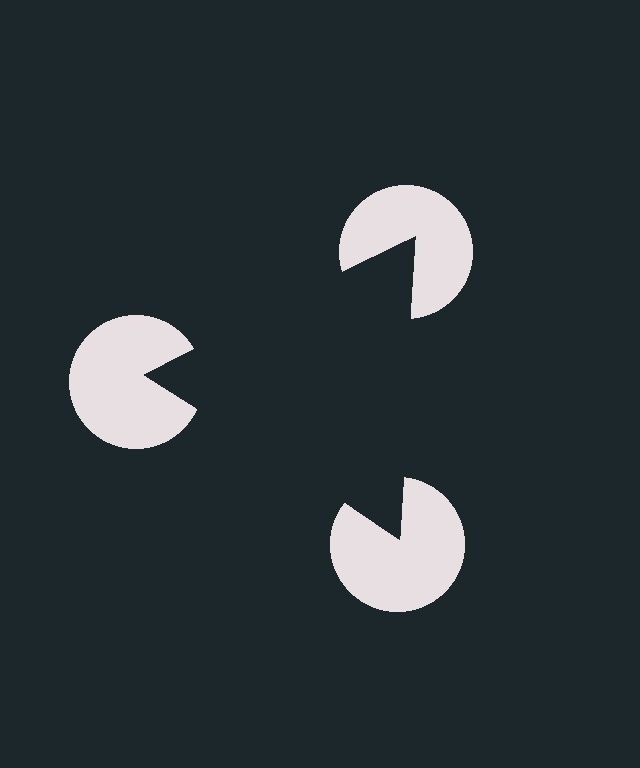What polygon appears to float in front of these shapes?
An illusory triangle — its edges are inferred from the aligned wedge cuts in the pac-man discs, not physically drawn.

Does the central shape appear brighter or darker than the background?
It typically appears slightly darker than the background, even though no actual brightness change is drawn.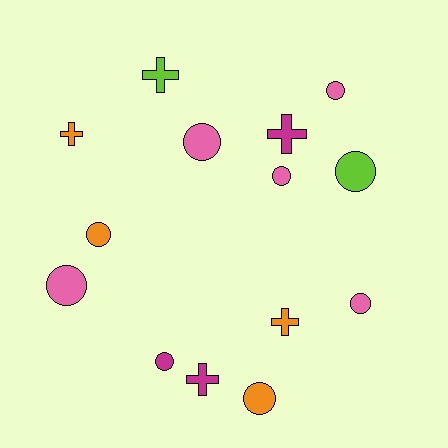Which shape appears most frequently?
Circle, with 9 objects.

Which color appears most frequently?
Pink, with 5 objects.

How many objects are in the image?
There are 14 objects.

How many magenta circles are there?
There is 1 magenta circle.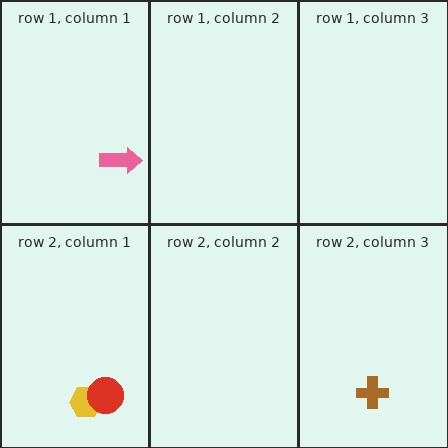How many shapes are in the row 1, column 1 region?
1.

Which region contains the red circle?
The row 2, column 1 region.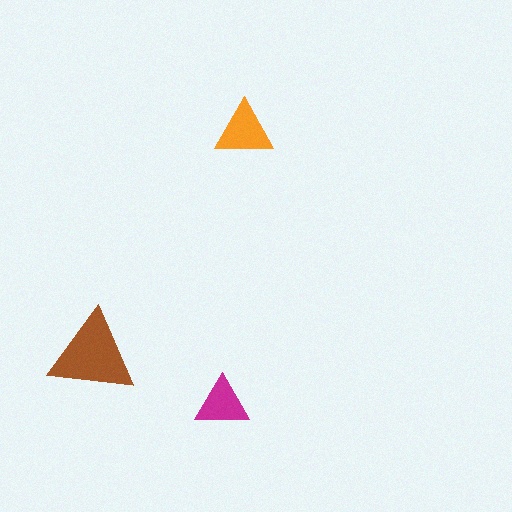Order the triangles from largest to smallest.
the brown one, the orange one, the magenta one.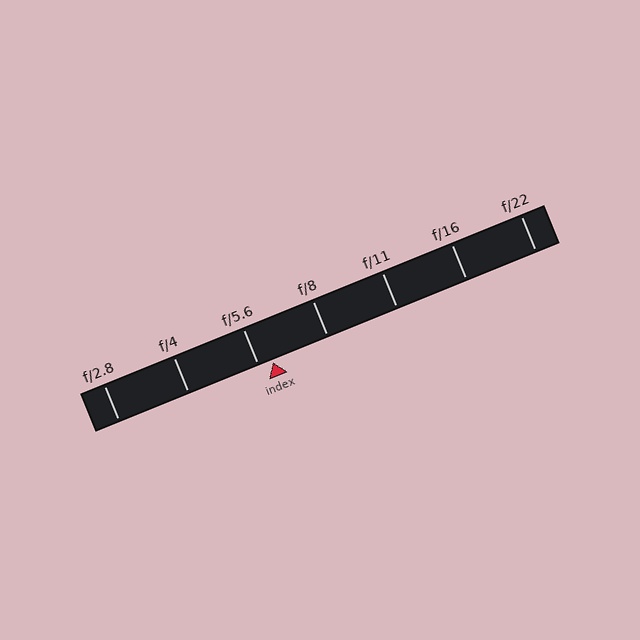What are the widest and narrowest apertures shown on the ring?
The widest aperture shown is f/2.8 and the narrowest is f/22.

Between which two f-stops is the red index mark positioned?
The index mark is between f/5.6 and f/8.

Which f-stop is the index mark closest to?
The index mark is closest to f/5.6.